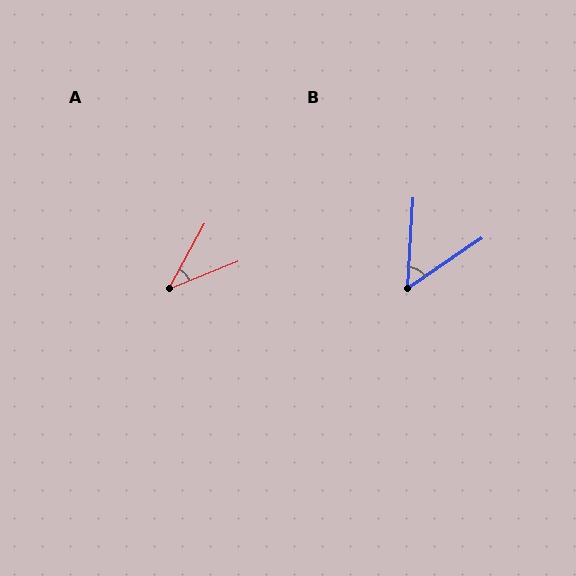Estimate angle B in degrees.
Approximately 53 degrees.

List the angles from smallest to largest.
A (40°), B (53°).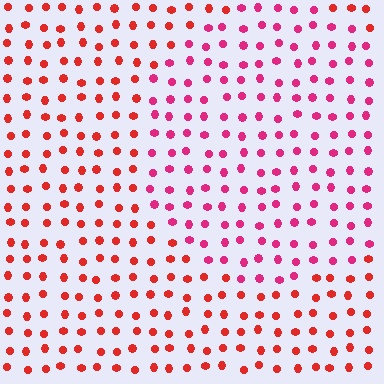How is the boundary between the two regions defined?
The boundary is defined purely by a slight shift in hue (about 29 degrees). Spacing, size, and orientation are identical on both sides.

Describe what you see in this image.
The image is filled with small red elements in a uniform arrangement. A circle-shaped region is visible where the elements are tinted to a slightly different hue, forming a subtle color boundary.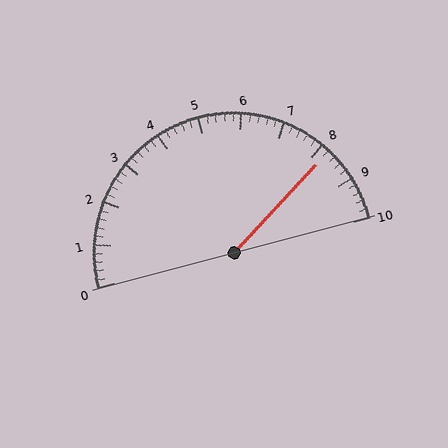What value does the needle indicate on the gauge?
The needle indicates approximately 8.2.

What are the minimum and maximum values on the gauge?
The gauge ranges from 0 to 10.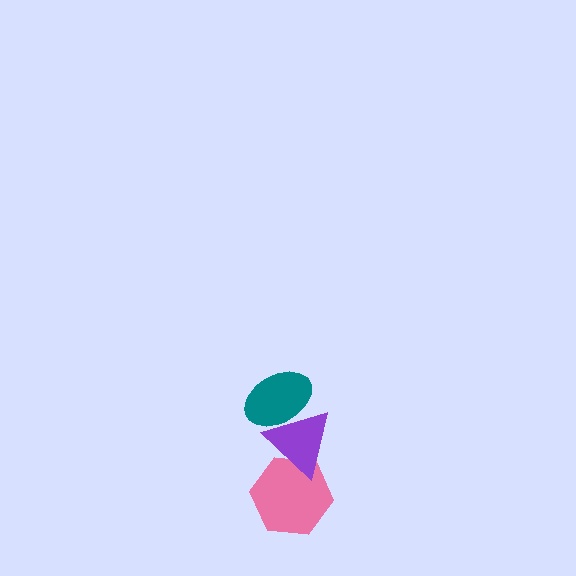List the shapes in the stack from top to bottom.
From top to bottom: the teal ellipse, the purple triangle, the pink hexagon.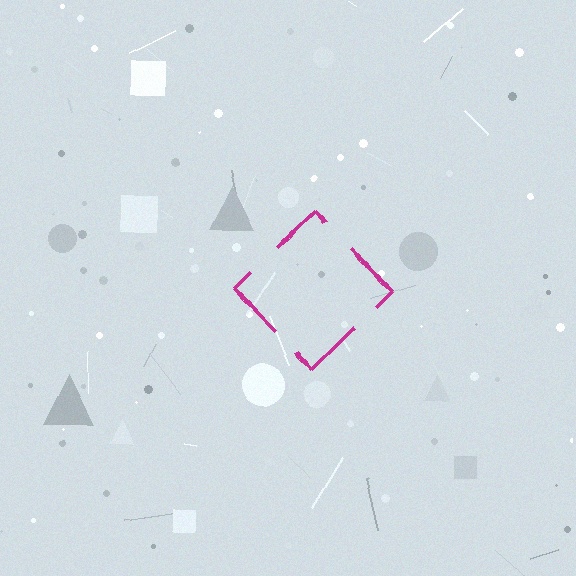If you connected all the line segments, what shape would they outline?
They would outline a diamond.